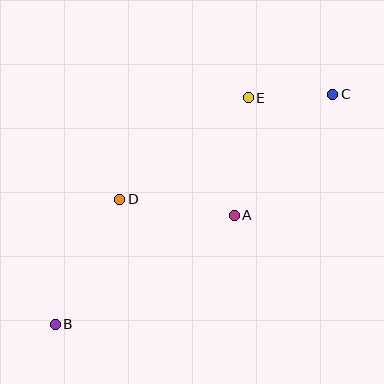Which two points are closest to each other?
Points C and E are closest to each other.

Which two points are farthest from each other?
Points B and C are farthest from each other.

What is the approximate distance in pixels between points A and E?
The distance between A and E is approximately 118 pixels.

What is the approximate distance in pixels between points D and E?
The distance between D and E is approximately 164 pixels.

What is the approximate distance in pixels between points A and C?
The distance between A and C is approximately 156 pixels.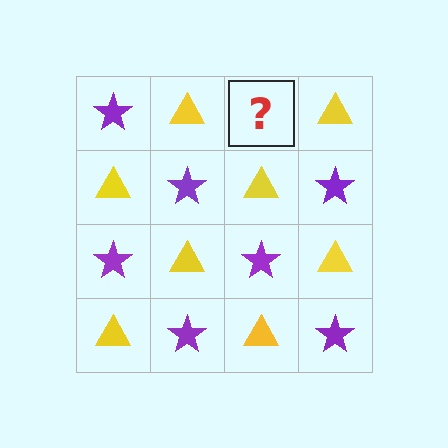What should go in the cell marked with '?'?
The missing cell should contain a purple star.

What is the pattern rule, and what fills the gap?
The rule is that it alternates purple star and yellow triangle in a checkerboard pattern. The gap should be filled with a purple star.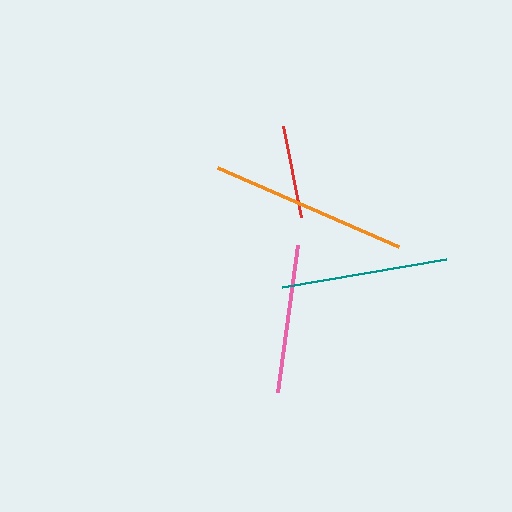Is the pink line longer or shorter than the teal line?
The teal line is longer than the pink line.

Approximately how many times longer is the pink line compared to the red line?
The pink line is approximately 1.6 times the length of the red line.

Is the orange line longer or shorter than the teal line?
The orange line is longer than the teal line.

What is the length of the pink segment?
The pink segment is approximately 149 pixels long.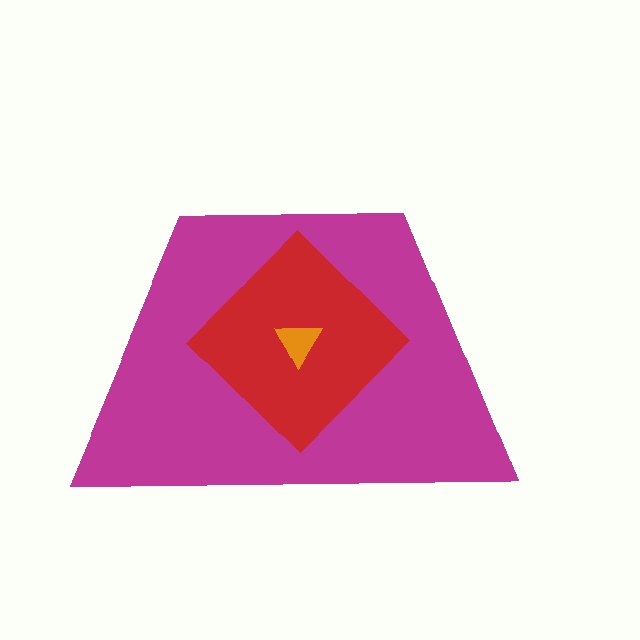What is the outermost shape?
The magenta trapezoid.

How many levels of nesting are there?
3.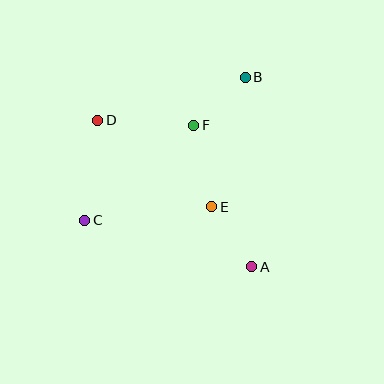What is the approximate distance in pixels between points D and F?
The distance between D and F is approximately 97 pixels.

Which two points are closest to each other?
Points B and F are closest to each other.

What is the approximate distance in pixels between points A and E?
The distance between A and E is approximately 72 pixels.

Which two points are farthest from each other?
Points B and C are farthest from each other.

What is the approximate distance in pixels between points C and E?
The distance between C and E is approximately 128 pixels.